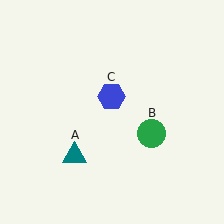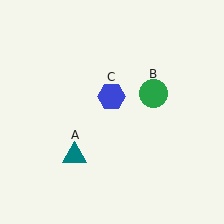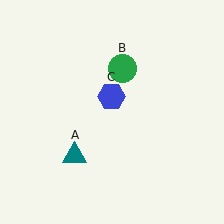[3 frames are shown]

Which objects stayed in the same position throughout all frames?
Teal triangle (object A) and blue hexagon (object C) remained stationary.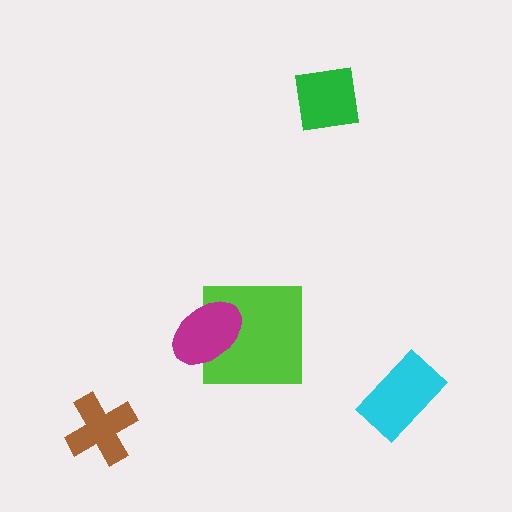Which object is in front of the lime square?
The magenta ellipse is in front of the lime square.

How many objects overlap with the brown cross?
0 objects overlap with the brown cross.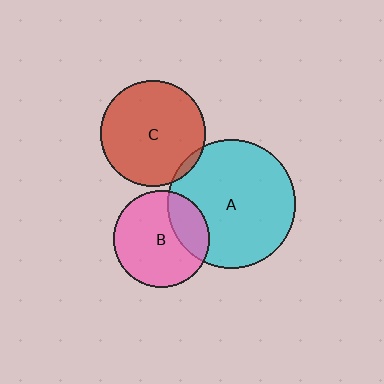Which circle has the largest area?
Circle A (cyan).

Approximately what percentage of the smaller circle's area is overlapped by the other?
Approximately 5%.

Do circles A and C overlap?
Yes.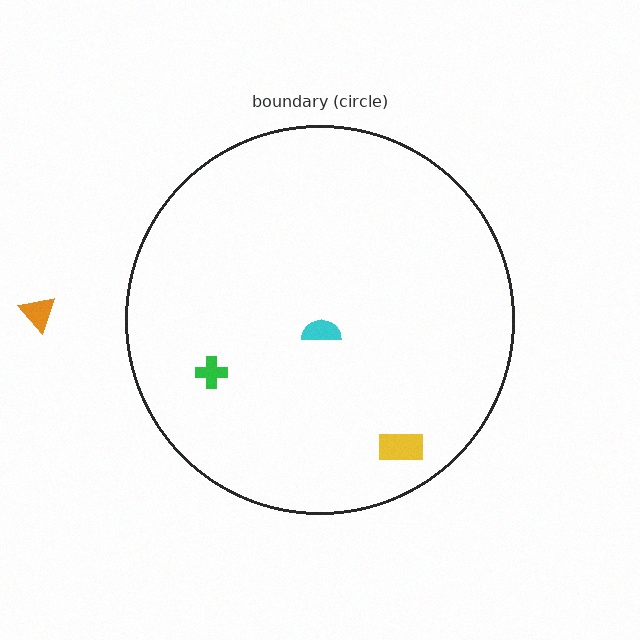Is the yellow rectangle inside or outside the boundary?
Inside.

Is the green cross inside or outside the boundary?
Inside.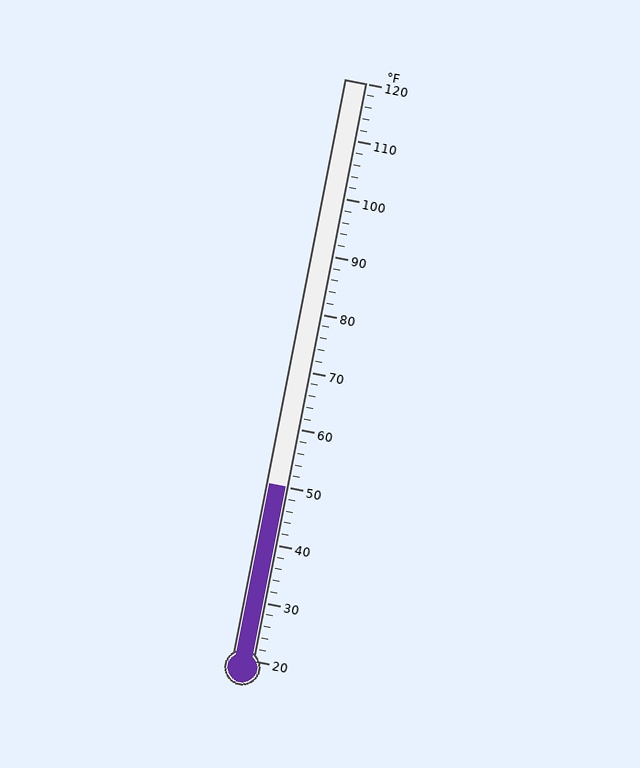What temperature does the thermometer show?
The thermometer shows approximately 50°F.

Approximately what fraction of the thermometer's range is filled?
The thermometer is filled to approximately 30% of its range.